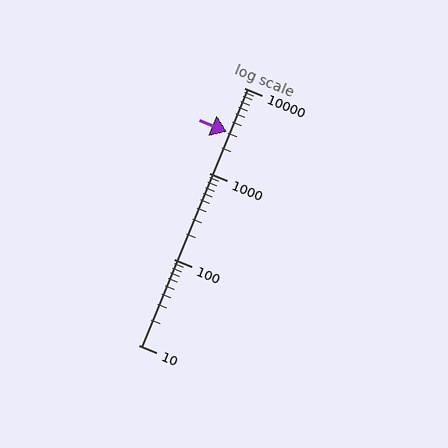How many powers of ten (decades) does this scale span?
The scale spans 3 decades, from 10 to 10000.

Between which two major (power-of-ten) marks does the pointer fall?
The pointer is between 1000 and 10000.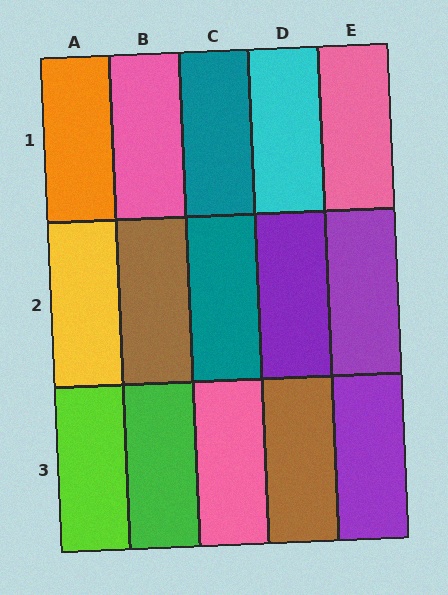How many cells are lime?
1 cell is lime.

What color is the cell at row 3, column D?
Brown.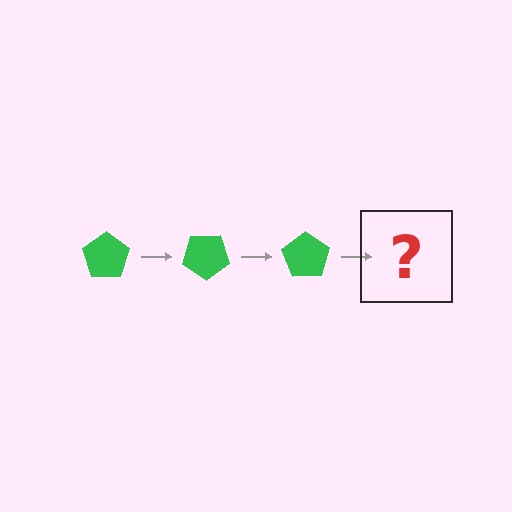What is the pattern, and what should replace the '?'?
The pattern is that the pentagon rotates 35 degrees each step. The '?' should be a green pentagon rotated 105 degrees.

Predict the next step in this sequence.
The next step is a green pentagon rotated 105 degrees.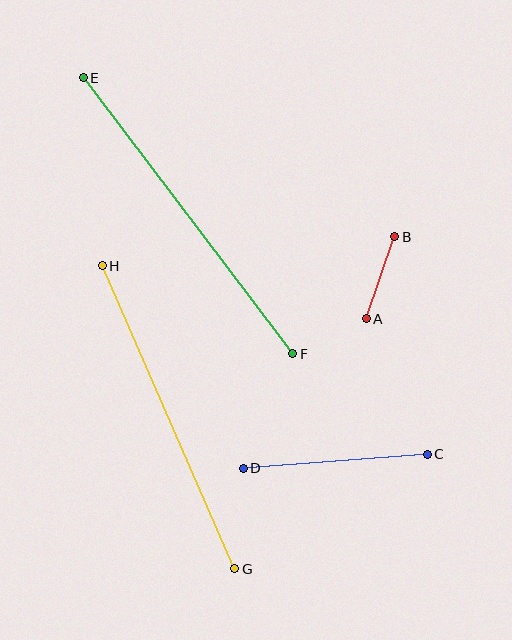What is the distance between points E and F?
The distance is approximately 347 pixels.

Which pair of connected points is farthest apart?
Points E and F are farthest apart.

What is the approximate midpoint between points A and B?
The midpoint is at approximately (380, 278) pixels.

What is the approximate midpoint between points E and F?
The midpoint is at approximately (188, 216) pixels.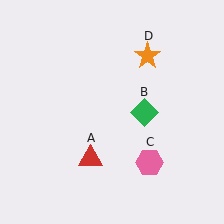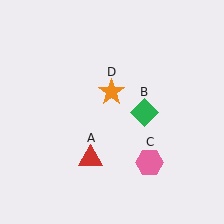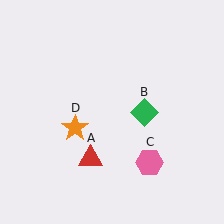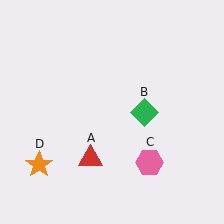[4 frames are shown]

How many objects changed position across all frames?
1 object changed position: orange star (object D).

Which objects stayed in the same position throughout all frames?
Red triangle (object A) and green diamond (object B) and pink hexagon (object C) remained stationary.